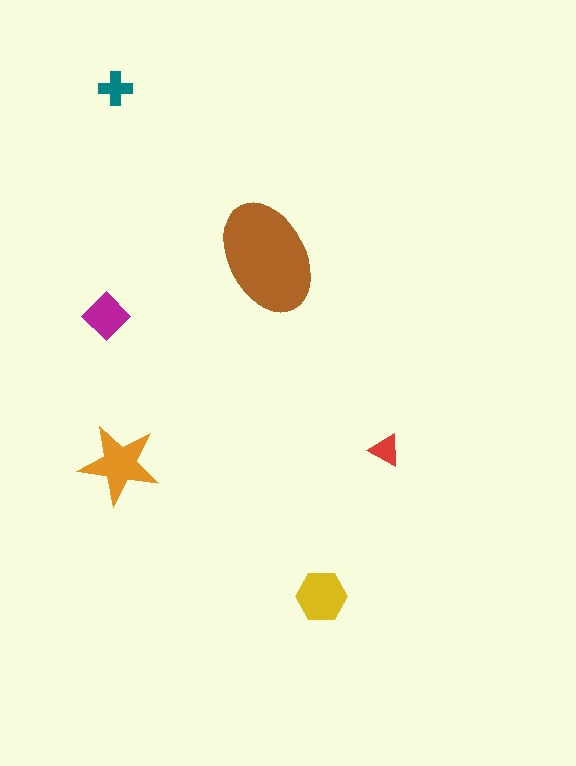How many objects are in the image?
There are 6 objects in the image.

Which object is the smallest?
The red triangle.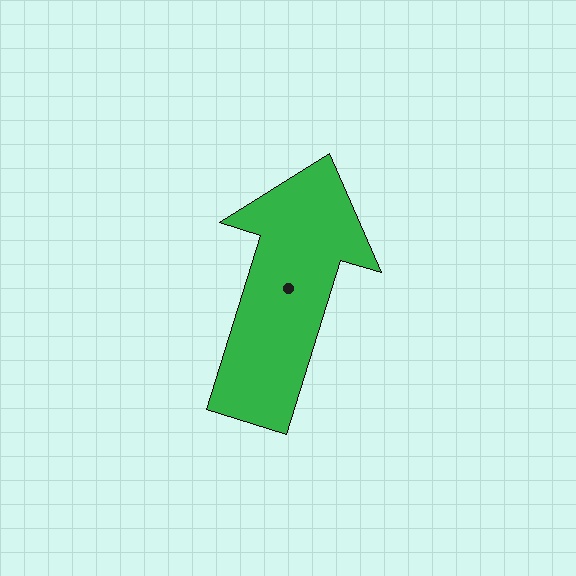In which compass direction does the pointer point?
North.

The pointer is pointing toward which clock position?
Roughly 1 o'clock.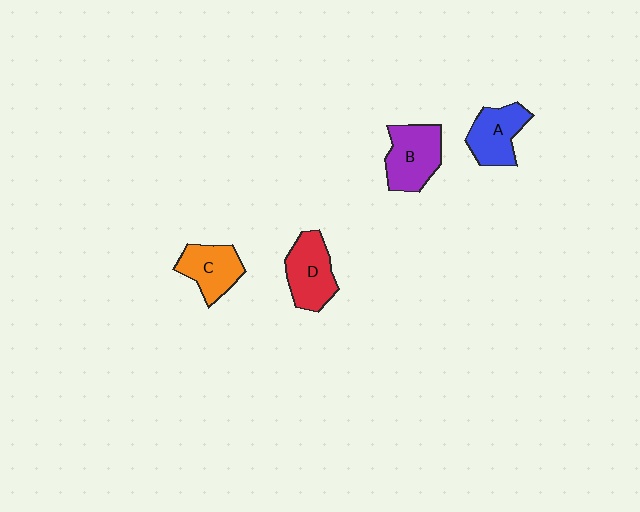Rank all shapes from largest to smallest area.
From largest to smallest: B (purple), D (red), A (blue), C (orange).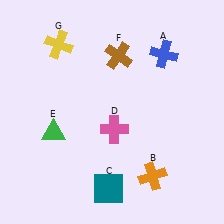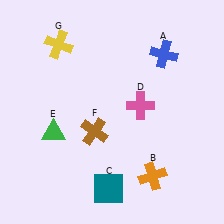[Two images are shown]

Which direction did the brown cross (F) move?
The brown cross (F) moved down.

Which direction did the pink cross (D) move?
The pink cross (D) moved right.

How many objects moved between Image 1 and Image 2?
2 objects moved between the two images.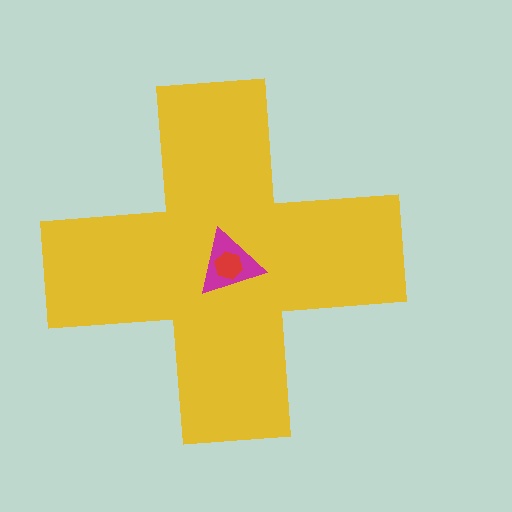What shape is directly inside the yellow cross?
The magenta triangle.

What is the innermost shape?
The red hexagon.